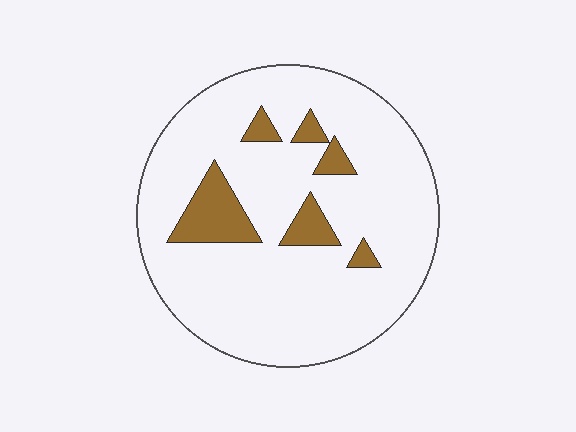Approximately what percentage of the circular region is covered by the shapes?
Approximately 10%.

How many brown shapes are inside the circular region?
6.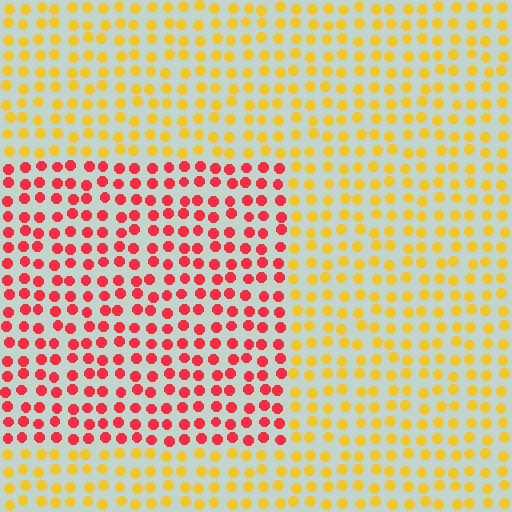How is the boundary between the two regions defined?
The boundary is defined purely by a slight shift in hue (about 54 degrees). Spacing, size, and orientation are identical on both sides.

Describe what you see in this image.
The image is filled with small yellow elements in a uniform arrangement. A rectangle-shaped region is visible where the elements are tinted to a slightly different hue, forming a subtle color boundary.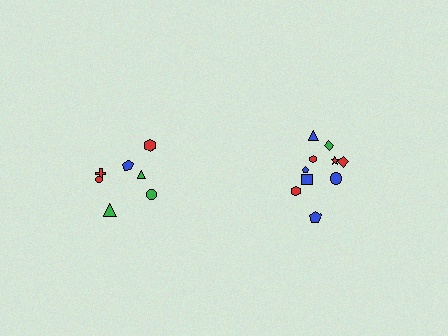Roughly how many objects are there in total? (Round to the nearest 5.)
Roughly 15 objects in total.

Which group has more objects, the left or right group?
The right group.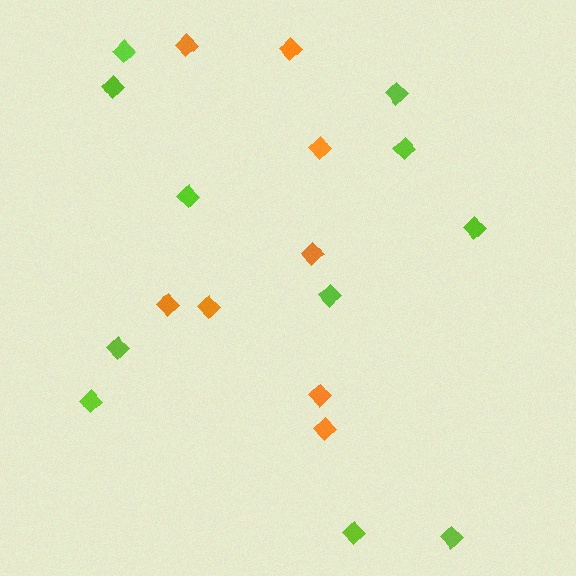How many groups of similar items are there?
There are 2 groups: one group of lime diamonds (11) and one group of orange diamonds (8).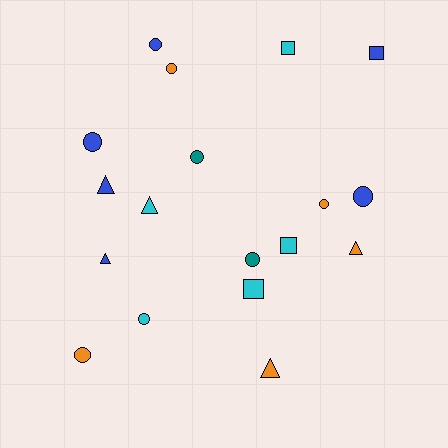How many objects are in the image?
There are 18 objects.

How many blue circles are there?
There are 3 blue circles.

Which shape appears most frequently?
Circle, with 9 objects.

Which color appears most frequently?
Blue, with 6 objects.